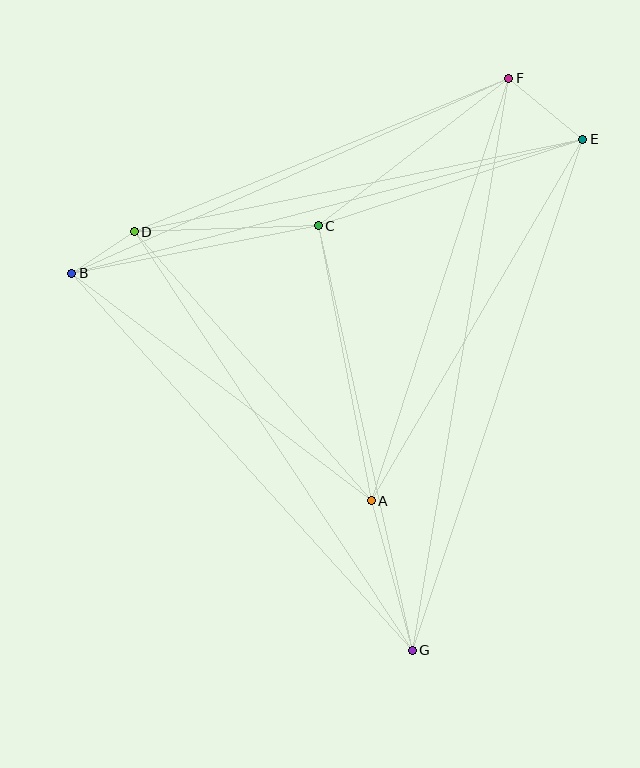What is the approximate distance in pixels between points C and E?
The distance between C and E is approximately 278 pixels.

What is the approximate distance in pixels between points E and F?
The distance between E and F is approximately 96 pixels.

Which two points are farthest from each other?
Points F and G are farthest from each other.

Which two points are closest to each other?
Points B and D are closest to each other.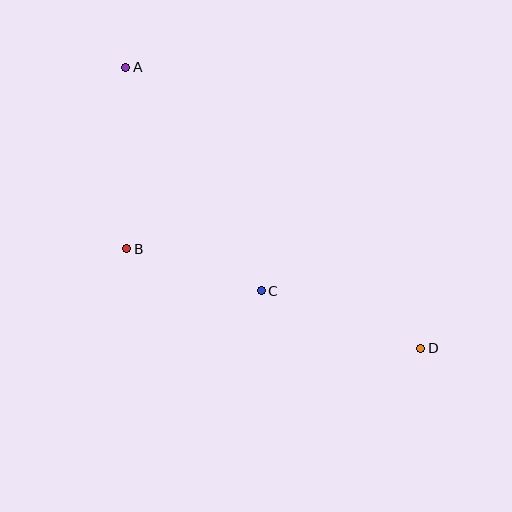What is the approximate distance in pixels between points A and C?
The distance between A and C is approximately 262 pixels.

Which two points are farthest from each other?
Points A and D are farthest from each other.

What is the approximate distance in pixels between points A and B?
The distance between A and B is approximately 182 pixels.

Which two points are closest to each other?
Points B and C are closest to each other.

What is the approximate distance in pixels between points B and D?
The distance between B and D is approximately 311 pixels.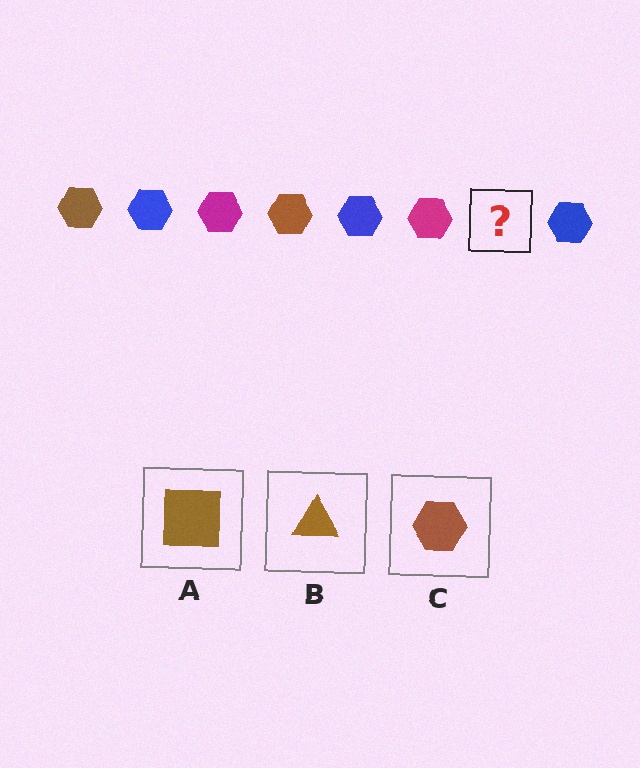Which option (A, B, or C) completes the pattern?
C.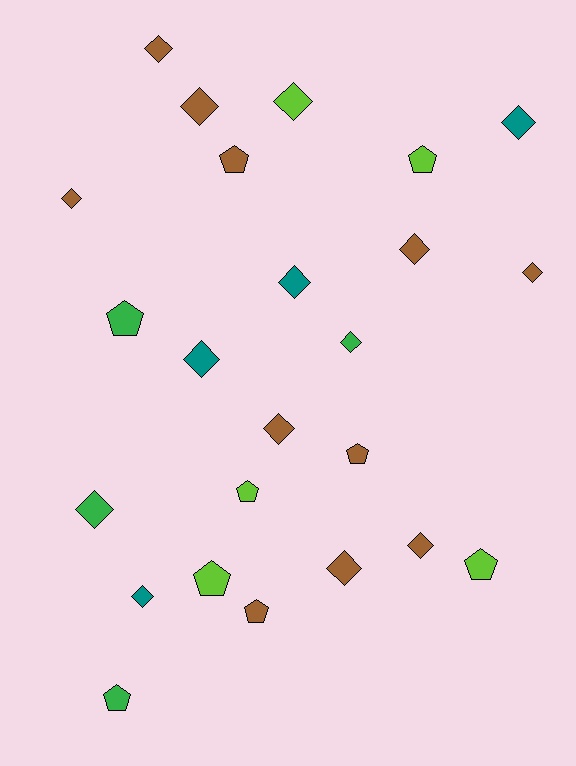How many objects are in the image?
There are 24 objects.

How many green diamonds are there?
There are 2 green diamonds.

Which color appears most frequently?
Brown, with 11 objects.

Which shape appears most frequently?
Diamond, with 15 objects.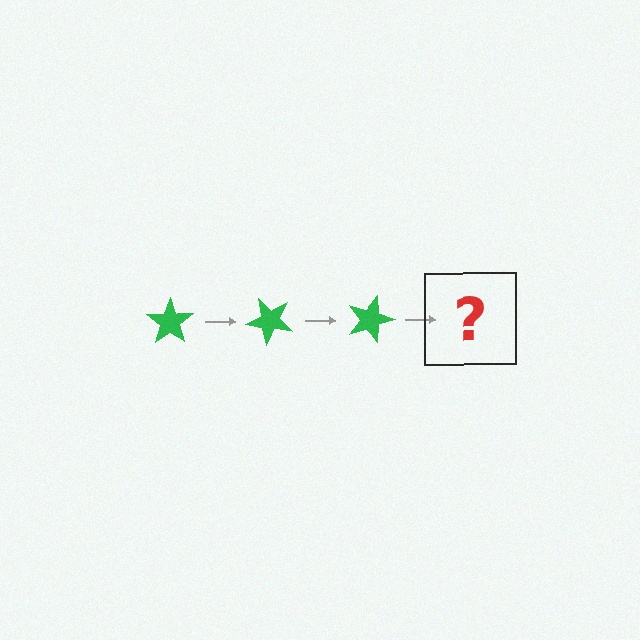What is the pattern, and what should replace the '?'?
The pattern is that the star rotates 45 degrees each step. The '?' should be a green star rotated 135 degrees.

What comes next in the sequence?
The next element should be a green star rotated 135 degrees.